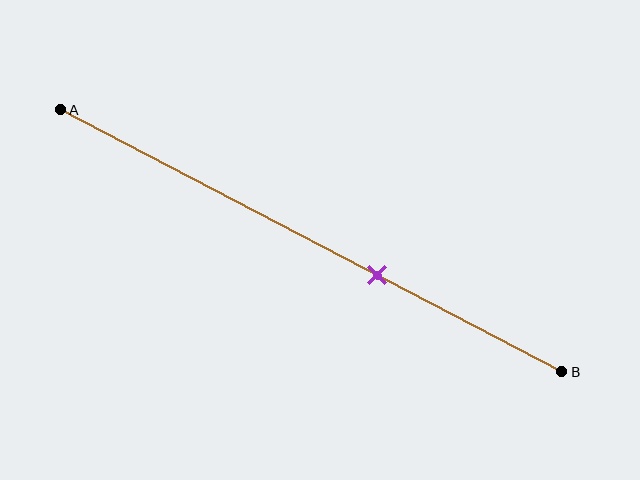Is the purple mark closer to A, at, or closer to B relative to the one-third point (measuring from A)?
The purple mark is closer to point B than the one-third point of segment AB.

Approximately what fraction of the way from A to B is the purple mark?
The purple mark is approximately 65% of the way from A to B.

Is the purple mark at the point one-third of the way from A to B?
No, the mark is at about 65% from A, not at the 33% one-third point.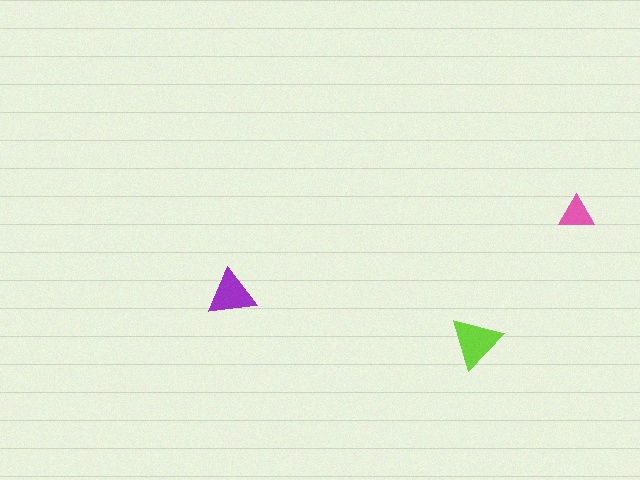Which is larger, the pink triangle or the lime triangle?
The lime one.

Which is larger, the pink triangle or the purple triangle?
The purple one.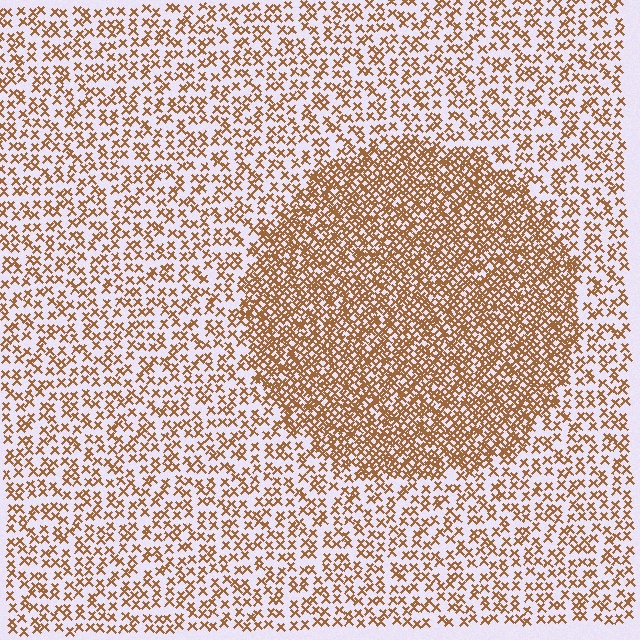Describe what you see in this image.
The image contains small brown elements arranged at two different densities. A circle-shaped region is visible where the elements are more densely packed than the surrounding area.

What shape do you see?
I see a circle.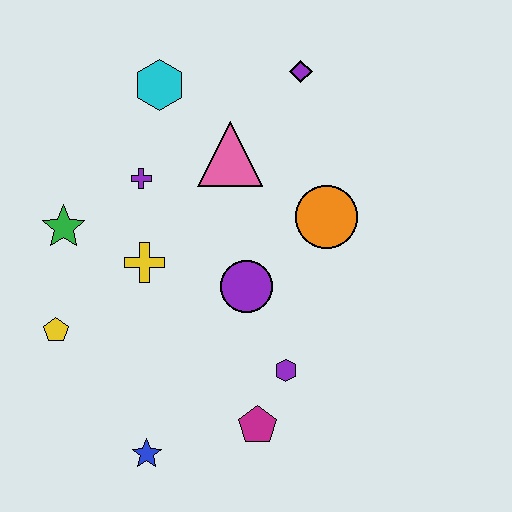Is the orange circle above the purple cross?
No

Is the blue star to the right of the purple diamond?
No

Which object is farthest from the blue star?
The purple diamond is farthest from the blue star.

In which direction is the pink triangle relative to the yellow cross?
The pink triangle is above the yellow cross.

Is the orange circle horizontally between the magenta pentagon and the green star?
No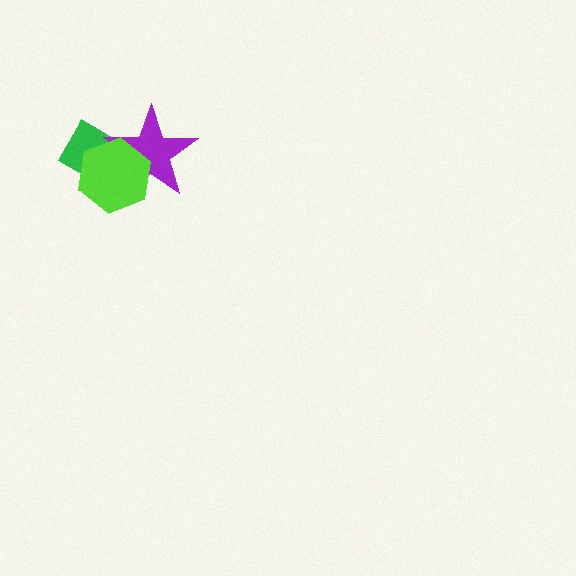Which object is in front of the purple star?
The lime hexagon is in front of the purple star.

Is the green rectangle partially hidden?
Yes, it is partially covered by another shape.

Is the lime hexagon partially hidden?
No, no other shape covers it.